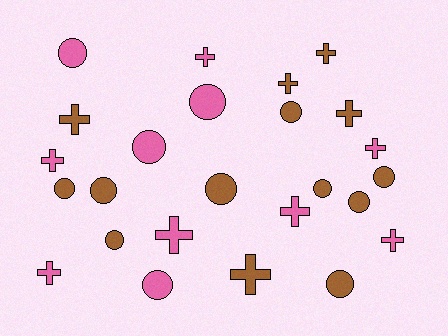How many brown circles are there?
There are 9 brown circles.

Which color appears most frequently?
Brown, with 14 objects.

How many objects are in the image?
There are 25 objects.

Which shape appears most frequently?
Circle, with 13 objects.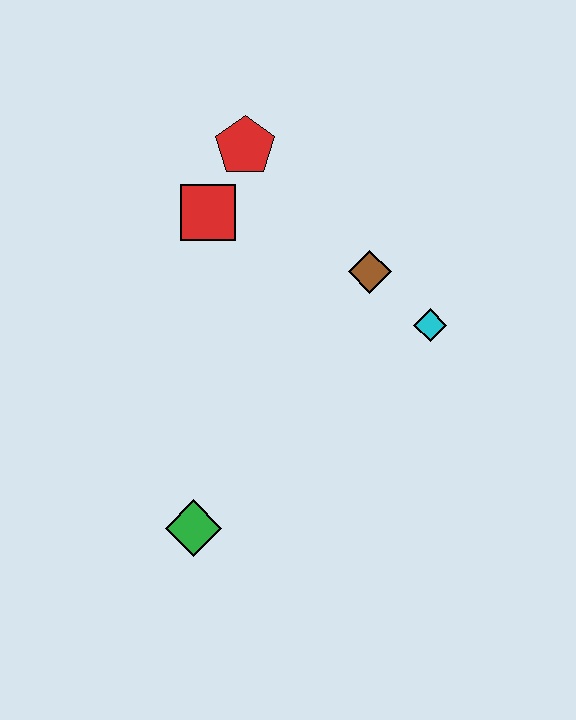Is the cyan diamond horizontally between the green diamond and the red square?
No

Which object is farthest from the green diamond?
The red pentagon is farthest from the green diamond.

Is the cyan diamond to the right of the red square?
Yes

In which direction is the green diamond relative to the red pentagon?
The green diamond is below the red pentagon.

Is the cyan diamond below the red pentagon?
Yes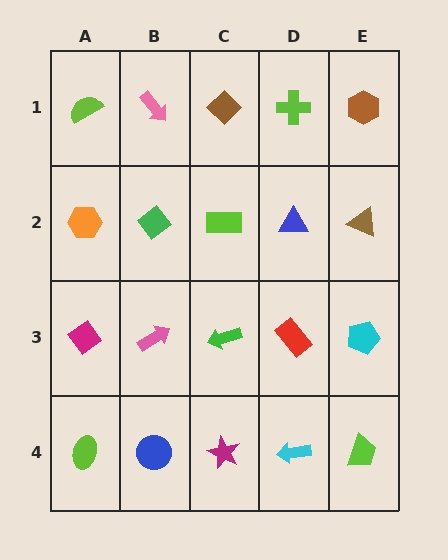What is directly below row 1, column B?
A green diamond.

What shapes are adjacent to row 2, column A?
A lime semicircle (row 1, column A), a magenta diamond (row 3, column A), a green diamond (row 2, column B).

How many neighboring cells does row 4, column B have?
3.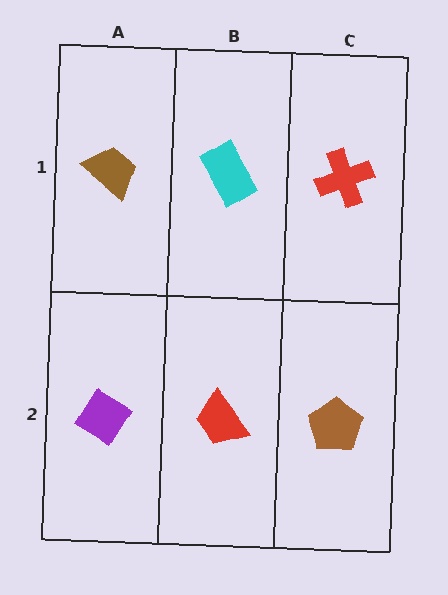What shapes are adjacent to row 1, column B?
A red trapezoid (row 2, column B), a brown trapezoid (row 1, column A), a red cross (row 1, column C).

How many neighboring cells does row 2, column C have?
2.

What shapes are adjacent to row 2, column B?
A cyan rectangle (row 1, column B), a purple diamond (row 2, column A), a brown pentagon (row 2, column C).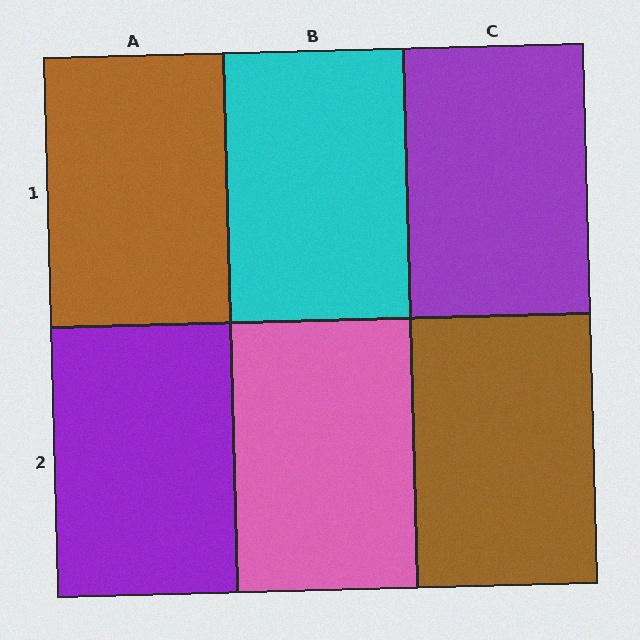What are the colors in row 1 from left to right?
Brown, cyan, purple.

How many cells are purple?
2 cells are purple.